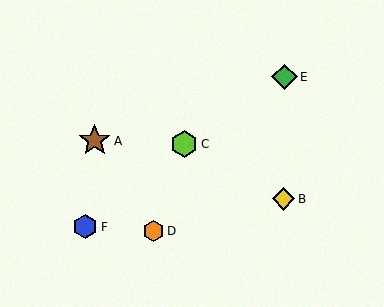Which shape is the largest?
The brown star (labeled A) is the largest.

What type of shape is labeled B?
Shape B is a yellow diamond.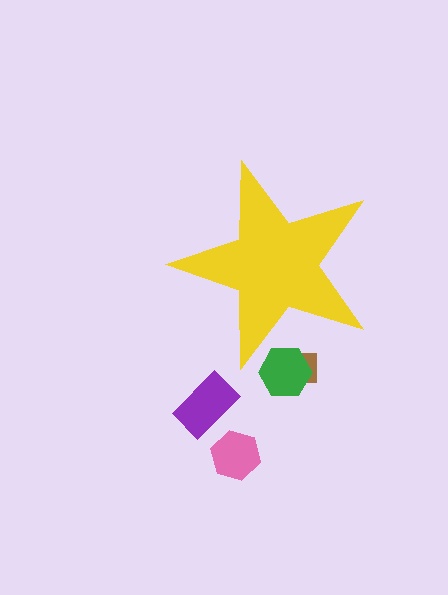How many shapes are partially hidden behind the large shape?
2 shapes are partially hidden.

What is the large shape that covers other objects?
A yellow star.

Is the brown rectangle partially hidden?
Yes, the brown rectangle is partially hidden behind the yellow star.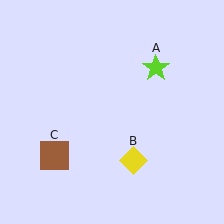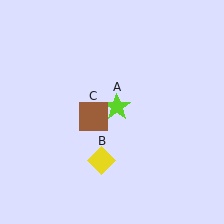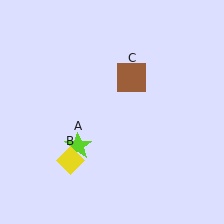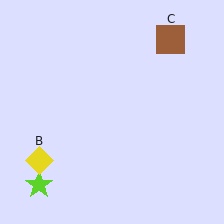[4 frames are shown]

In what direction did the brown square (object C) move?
The brown square (object C) moved up and to the right.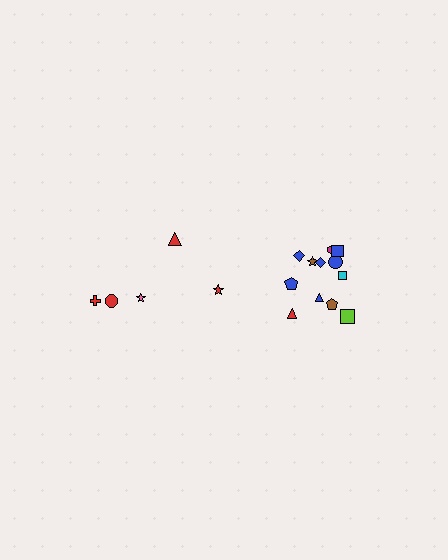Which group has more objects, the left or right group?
The right group.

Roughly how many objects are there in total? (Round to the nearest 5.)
Roughly 15 objects in total.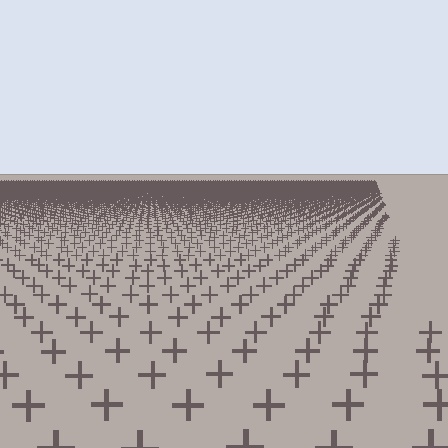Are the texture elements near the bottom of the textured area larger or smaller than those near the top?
Larger. Near the bottom, elements are closer to the viewer and appear at a bigger on-screen size.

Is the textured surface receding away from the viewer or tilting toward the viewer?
The surface is receding away from the viewer. Texture elements get smaller and denser toward the top.